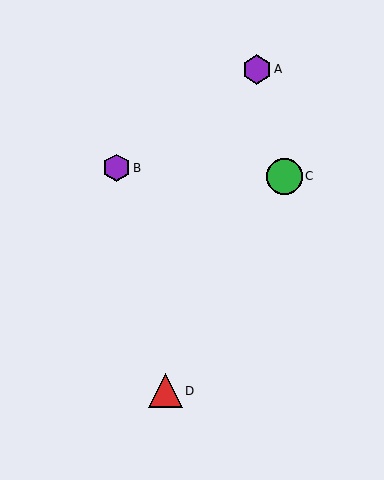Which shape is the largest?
The green circle (labeled C) is the largest.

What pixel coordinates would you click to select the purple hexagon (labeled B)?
Click at (116, 168) to select the purple hexagon B.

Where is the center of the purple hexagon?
The center of the purple hexagon is at (116, 168).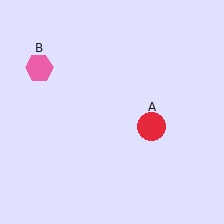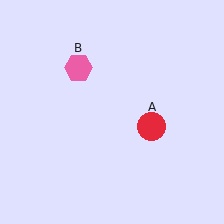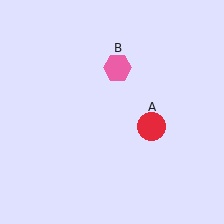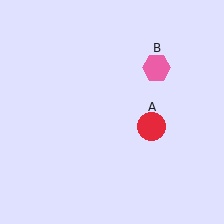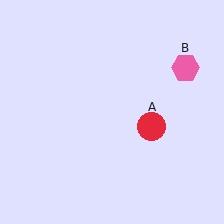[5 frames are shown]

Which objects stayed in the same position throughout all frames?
Red circle (object A) remained stationary.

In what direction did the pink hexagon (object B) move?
The pink hexagon (object B) moved right.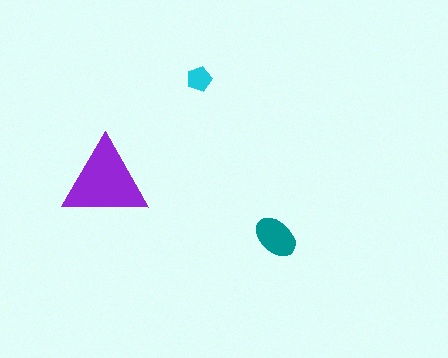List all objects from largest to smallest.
The purple triangle, the teal ellipse, the cyan pentagon.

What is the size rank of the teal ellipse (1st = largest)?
2nd.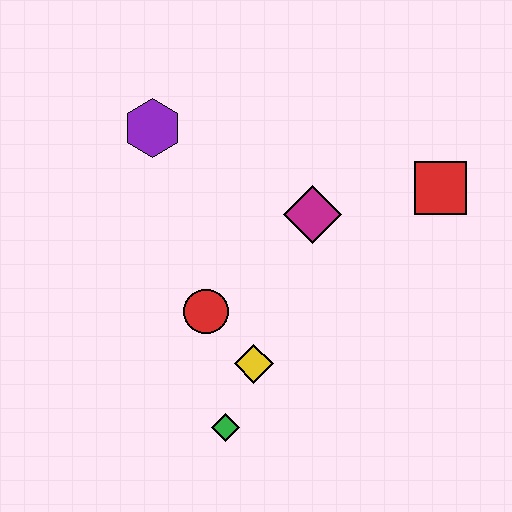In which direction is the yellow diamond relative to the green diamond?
The yellow diamond is above the green diamond.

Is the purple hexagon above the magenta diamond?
Yes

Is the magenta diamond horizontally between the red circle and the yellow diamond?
No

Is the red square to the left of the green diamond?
No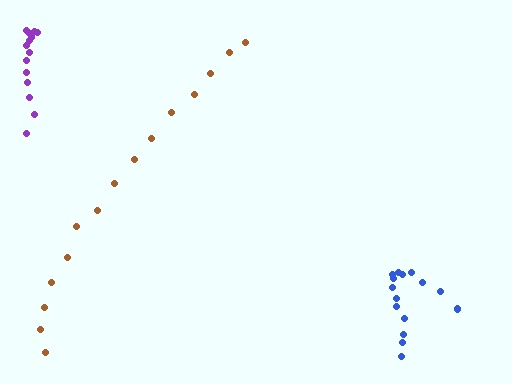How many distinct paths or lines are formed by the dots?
There are 3 distinct paths.